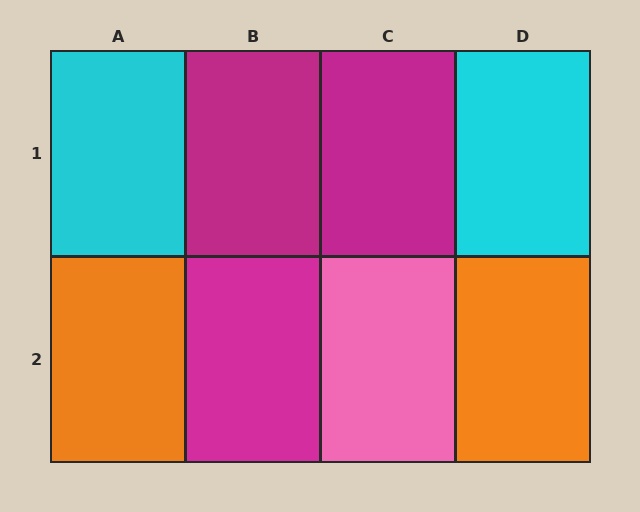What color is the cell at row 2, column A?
Orange.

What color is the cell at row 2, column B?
Magenta.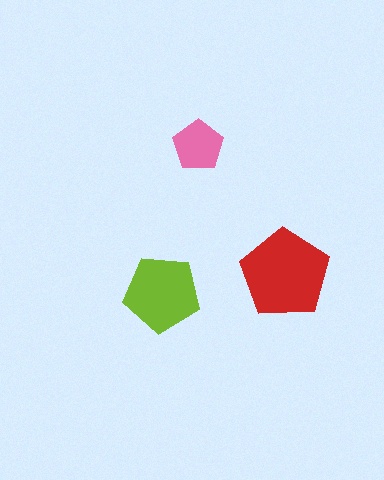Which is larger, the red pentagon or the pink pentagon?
The red one.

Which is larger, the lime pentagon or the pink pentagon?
The lime one.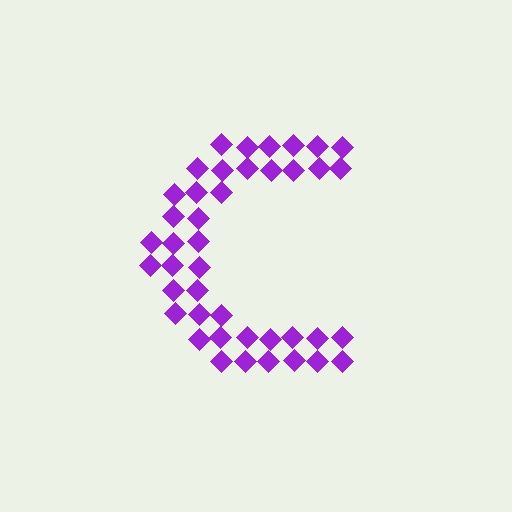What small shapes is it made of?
It is made of small diamonds.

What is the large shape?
The large shape is the letter C.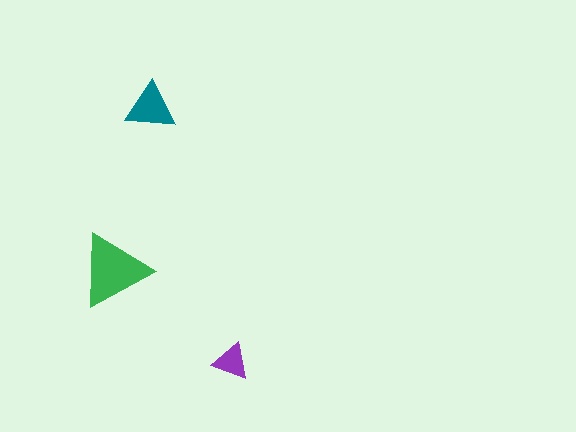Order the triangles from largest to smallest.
the green one, the teal one, the purple one.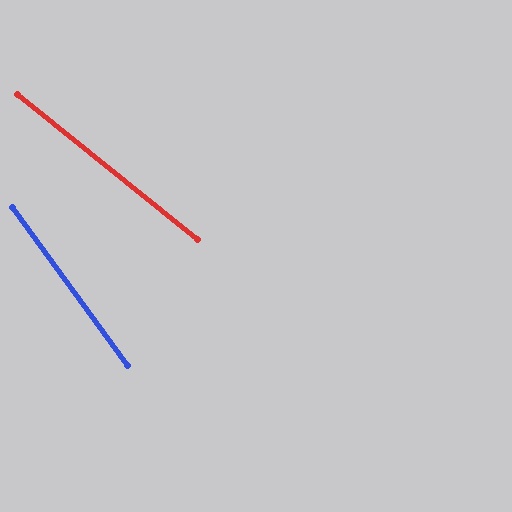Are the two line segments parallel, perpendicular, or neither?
Neither parallel nor perpendicular — they differ by about 15°.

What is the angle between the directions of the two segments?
Approximately 15 degrees.